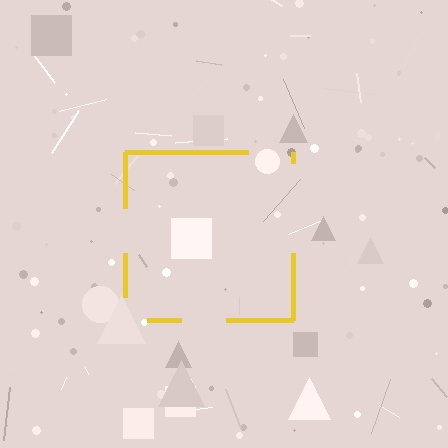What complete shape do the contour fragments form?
The contour fragments form a square.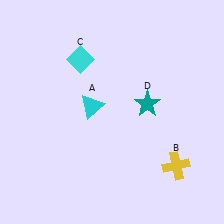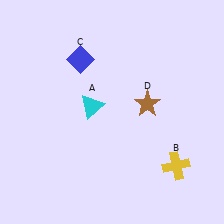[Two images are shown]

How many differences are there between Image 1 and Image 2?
There are 2 differences between the two images.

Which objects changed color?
C changed from cyan to blue. D changed from teal to brown.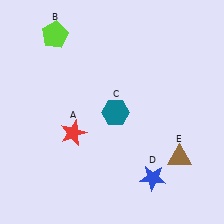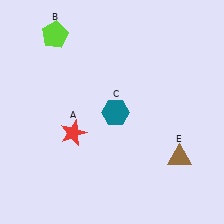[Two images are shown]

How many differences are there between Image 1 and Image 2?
There is 1 difference between the two images.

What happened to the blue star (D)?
The blue star (D) was removed in Image 2. It was in the bottom-right area of Image 1.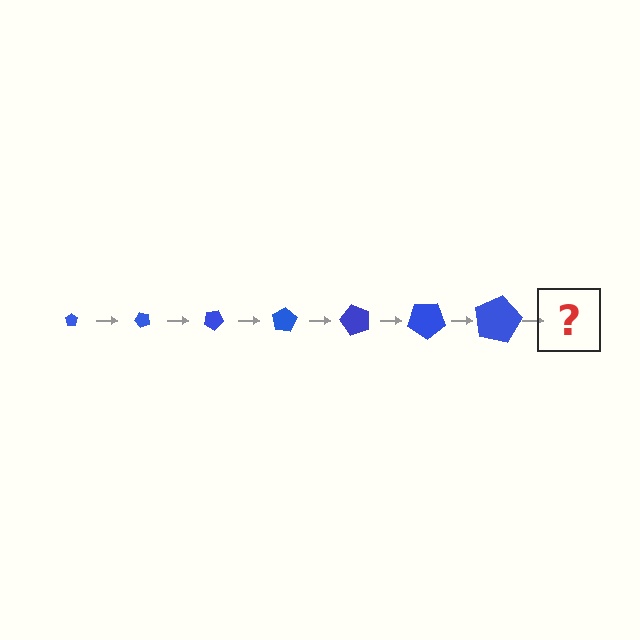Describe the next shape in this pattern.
It should be a pentagon, larger than the previous one and rotated 350 degrees from the start.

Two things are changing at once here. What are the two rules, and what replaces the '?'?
The two rules are that the pentagon grows larger each step and it rotates 50 degrees each step. The '?' should be a pentagon, larger than the previous one and rotated 350 degrees from the start.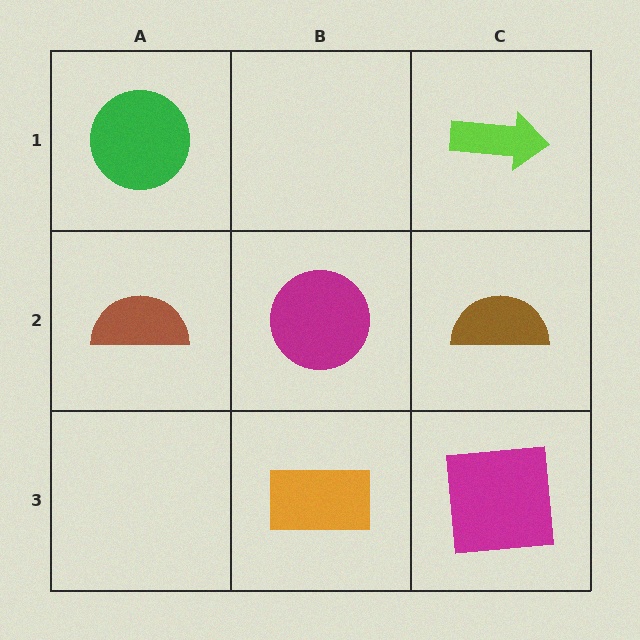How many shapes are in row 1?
2 shapes.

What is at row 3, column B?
An orange rectangle.